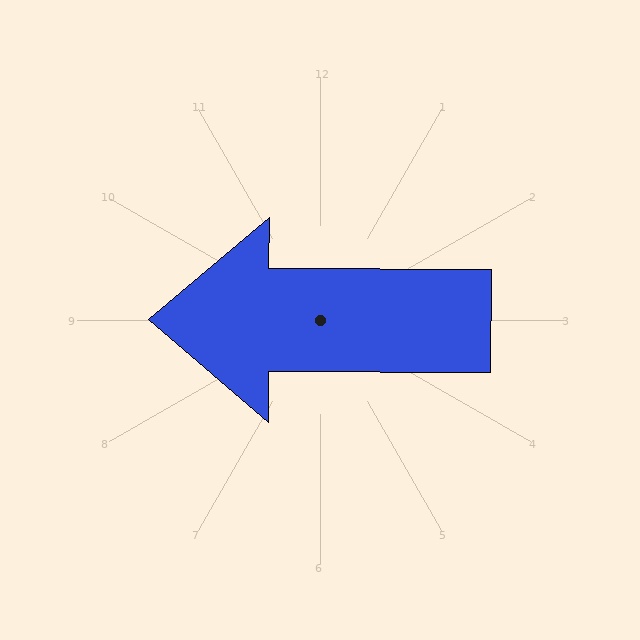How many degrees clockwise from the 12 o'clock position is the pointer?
Approximately 270 degrees.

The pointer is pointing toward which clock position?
Roughly 9 o'clock.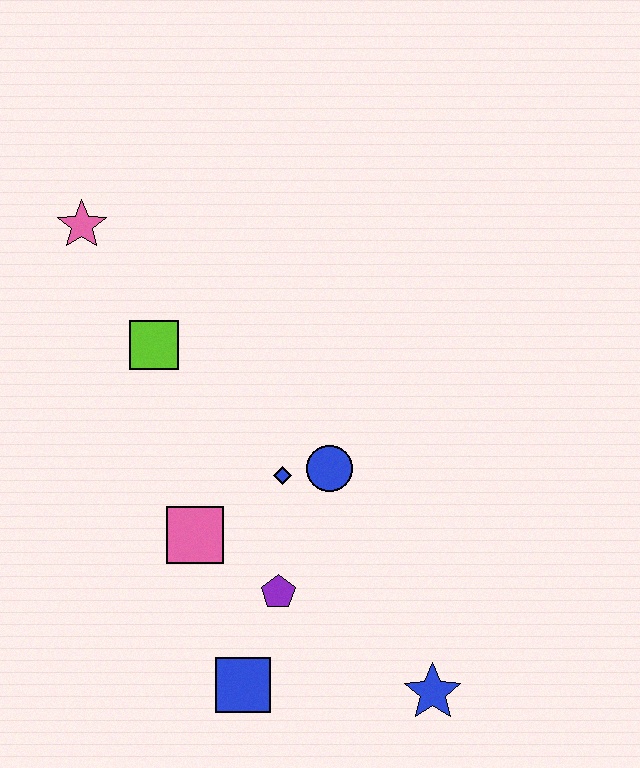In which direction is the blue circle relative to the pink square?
The blue circle is to the right of the pink square.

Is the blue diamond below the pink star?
Yes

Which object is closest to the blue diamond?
The blue circle is closest to the blue diamond.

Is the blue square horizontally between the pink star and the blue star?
Yes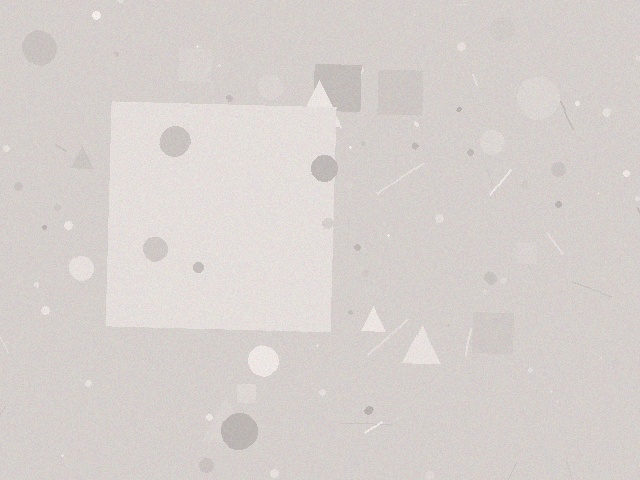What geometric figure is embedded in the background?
A square is embedded in the background.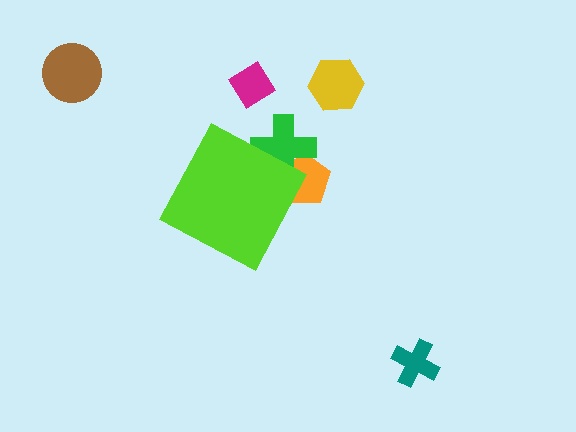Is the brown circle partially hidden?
No, the brown circle is fully visible.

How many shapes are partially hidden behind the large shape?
2 shapes are partially hidden.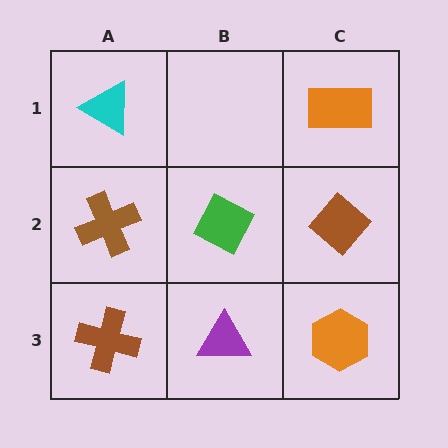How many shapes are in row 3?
3 shapes.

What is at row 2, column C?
A brown diamond.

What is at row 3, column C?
An orange hexagon.